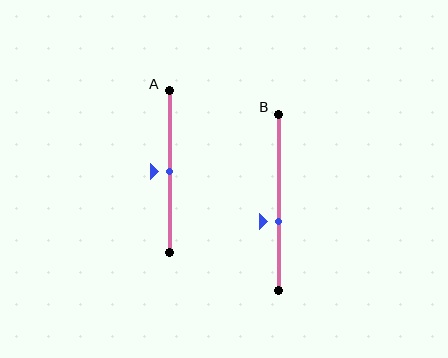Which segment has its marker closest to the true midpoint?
Segment A has its marker closest to the true midpoint.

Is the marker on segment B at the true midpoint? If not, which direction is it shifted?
No, the marker on segment B is shifted downward by about 11% of the segment length.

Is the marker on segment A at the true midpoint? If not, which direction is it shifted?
Yes, the marker on segment A is at the true midpoint.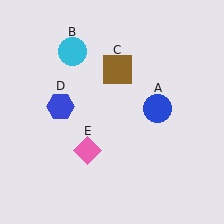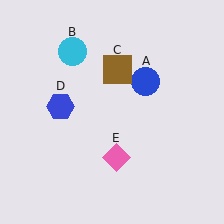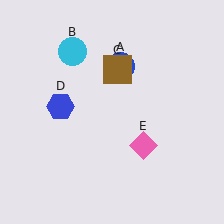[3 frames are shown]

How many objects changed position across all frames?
2 objects changed position: blue circle (object A), pink diamond (object E).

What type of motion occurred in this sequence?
The blue circle (object A), pink diamond (object E) rotated counterclockwise around the center of the scene.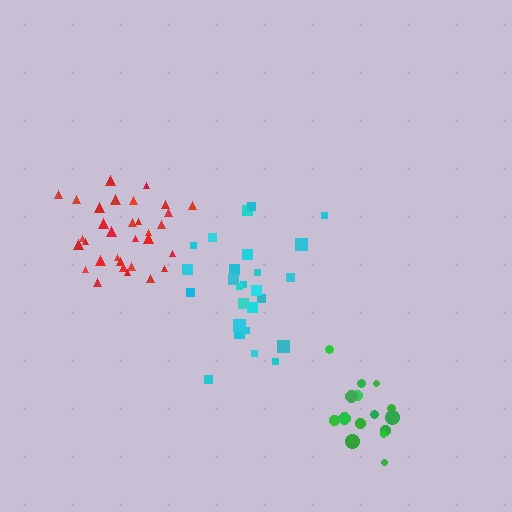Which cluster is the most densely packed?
Red.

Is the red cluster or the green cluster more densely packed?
Red.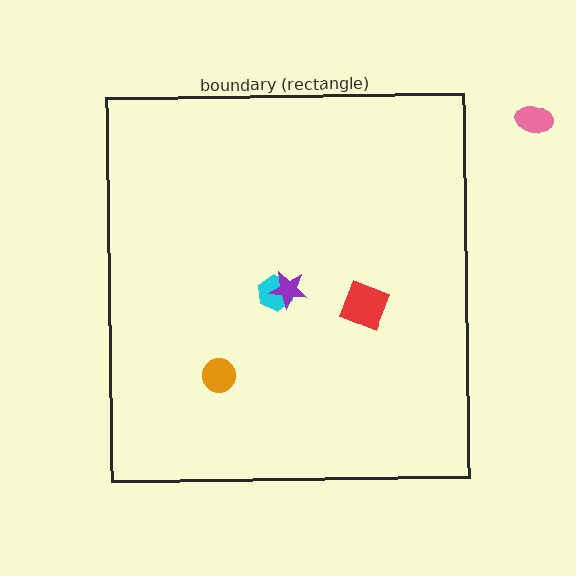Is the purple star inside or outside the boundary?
Inside.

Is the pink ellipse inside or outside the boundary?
Outside.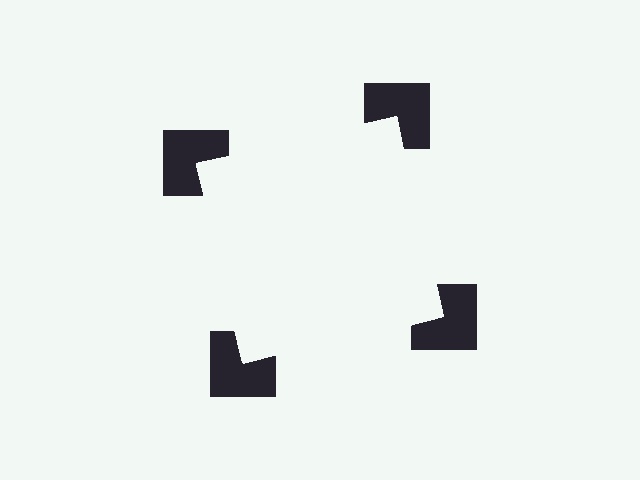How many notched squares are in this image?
There are 4 — one at each vertex of the illusory square.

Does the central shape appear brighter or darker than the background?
It typically appears slightly brighter than the background, even though no actual brightness change is drawn.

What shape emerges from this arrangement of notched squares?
An illusory square — its edges are inferred from the aligned wedge cuts in the notched squares, not physically drawn.